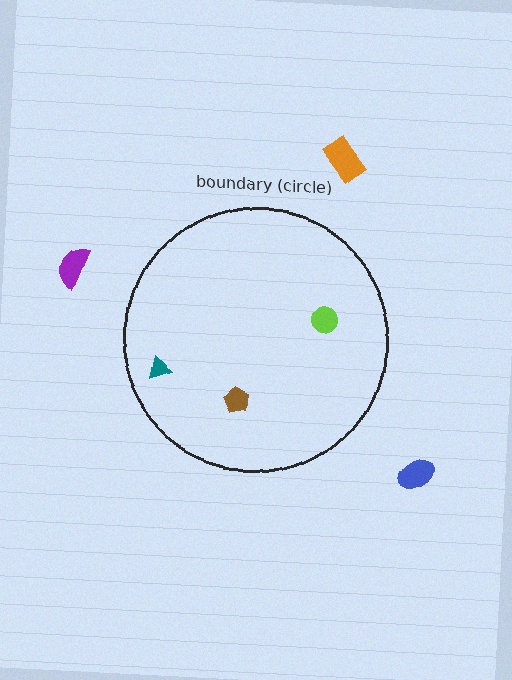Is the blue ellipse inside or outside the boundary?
Outside.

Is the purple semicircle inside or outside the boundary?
Outside.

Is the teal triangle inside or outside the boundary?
Inside.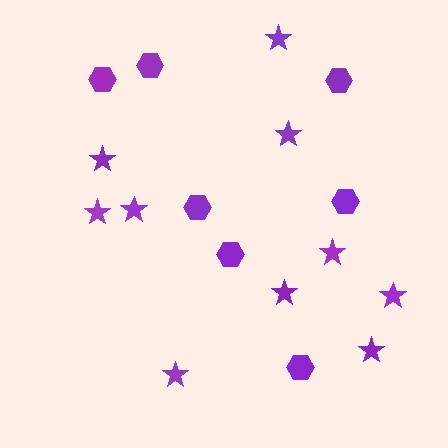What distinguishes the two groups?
There are 2 groups: one group of hexagons (7) and one group of stars (10).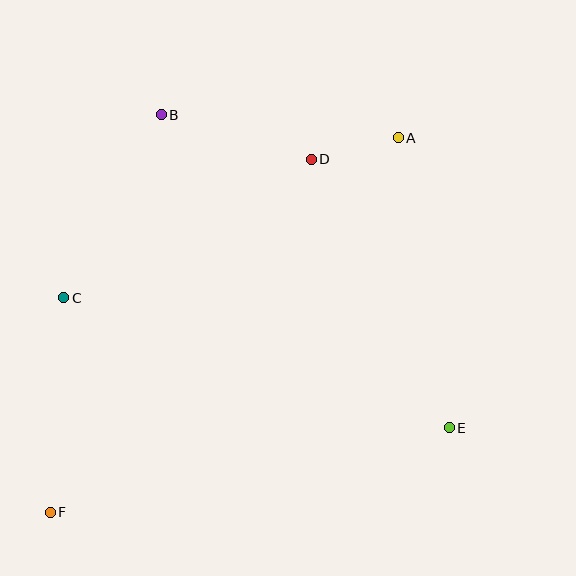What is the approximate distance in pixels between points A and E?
The distance between A and E is approximately 294 pixels.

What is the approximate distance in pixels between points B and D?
The distance between B and D is approximately 157 pixels.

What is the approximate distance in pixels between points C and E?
The distance between C and E is approximately 407 pixels.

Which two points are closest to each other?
Points A and D are closest to each other.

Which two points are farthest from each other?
Points A and F are farthest from each other.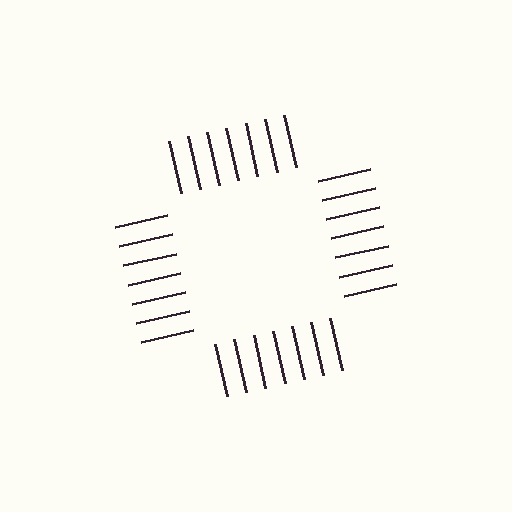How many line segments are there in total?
28 — 7 along each of the 4 edges.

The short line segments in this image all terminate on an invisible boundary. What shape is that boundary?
An illusory square — the line segments terminate on its edges but no continuous stroke is drawn.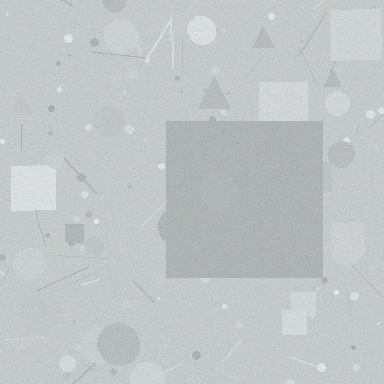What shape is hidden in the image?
A square is hidden in the image.